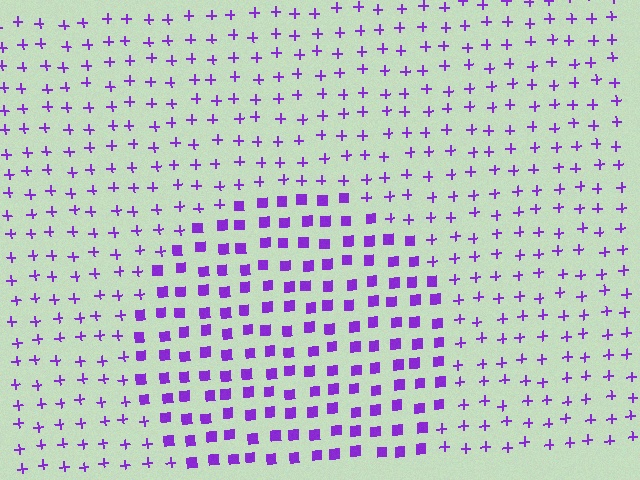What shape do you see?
I see a circle.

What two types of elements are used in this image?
The image uses squares inside the circle region and plus signs outside it.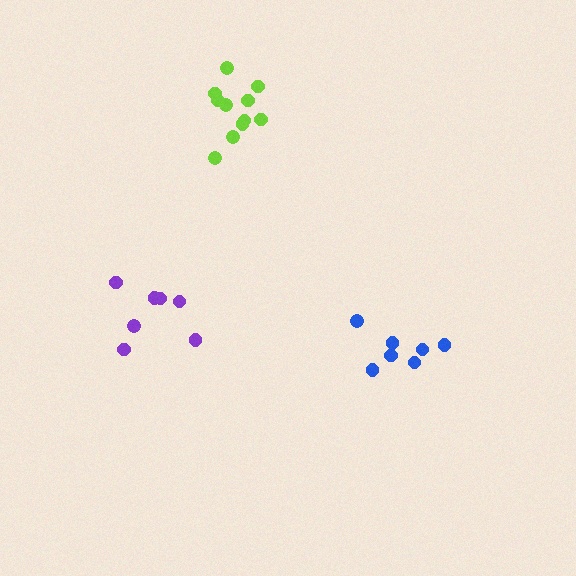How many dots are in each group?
Group 1: 7 dots, Group 2: 11 dots, Group 3: 7 dots (25 total).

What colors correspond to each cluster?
The clusters are colored: blue, lime, purple.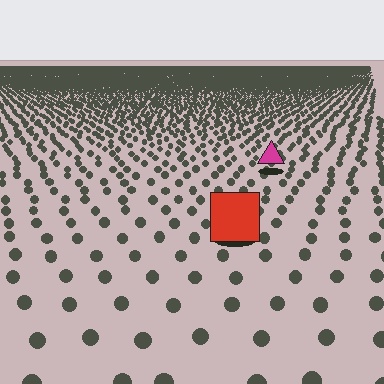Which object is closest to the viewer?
The red square is closest. The texture marks near it are larger and more spread out.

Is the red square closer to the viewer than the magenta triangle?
Yes. The red square is closer — you can tell from the texture gradient: the ground texture is coarser near it.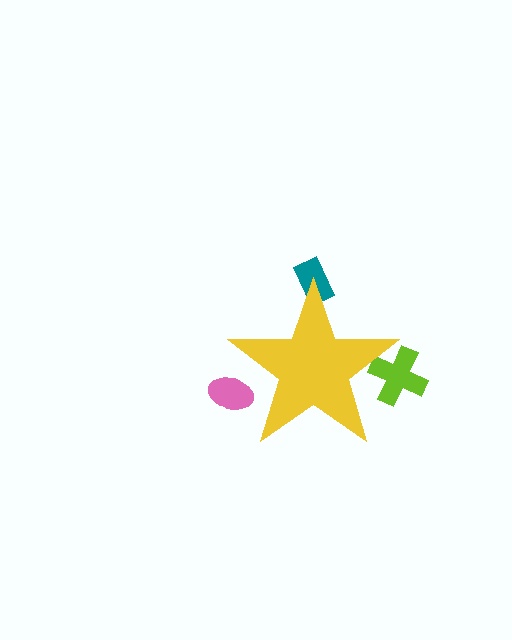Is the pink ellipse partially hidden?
Yes, the pink ellipse is partially hidden behind the yellow star.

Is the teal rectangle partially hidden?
Yes, the teal rectangle is partially hidden behind the yellow star.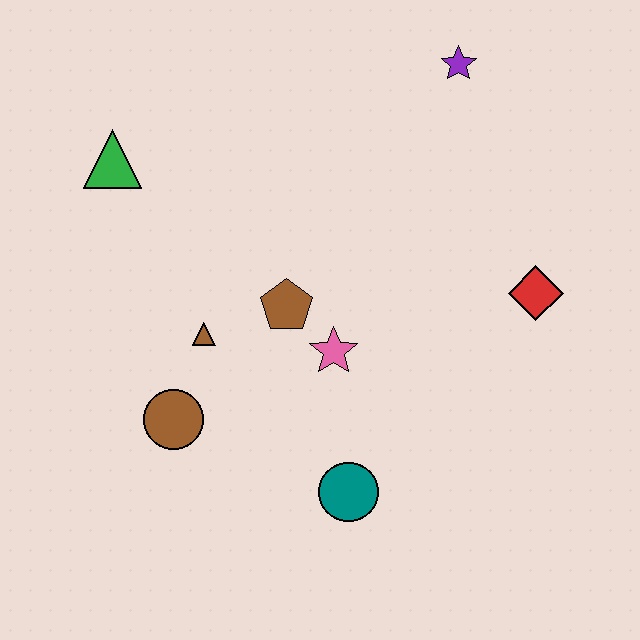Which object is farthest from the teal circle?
The purple star is farthest from the teal circle.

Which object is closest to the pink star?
The brown pentagon is closest to the pink star.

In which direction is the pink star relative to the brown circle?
The pink star is to the right of the brown circle.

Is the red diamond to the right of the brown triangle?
Yes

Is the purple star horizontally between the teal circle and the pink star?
No